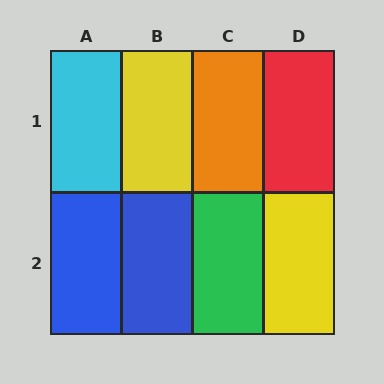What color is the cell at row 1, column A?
Cyan.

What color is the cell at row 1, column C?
Orange.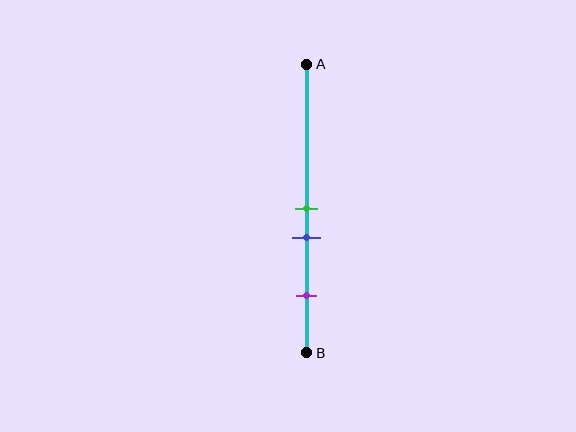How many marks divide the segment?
There are 3 marks dividing the segment.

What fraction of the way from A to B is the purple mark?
The purple mark is approximately 80% (0.8) of the way from A to B.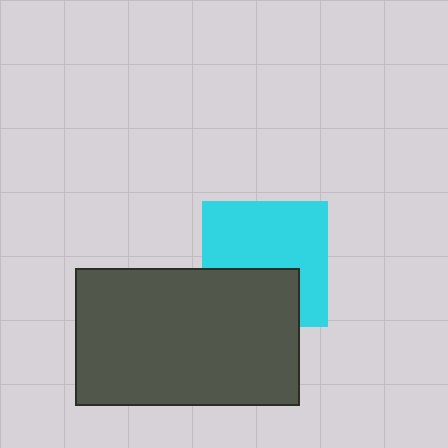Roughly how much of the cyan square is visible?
About half of it is visible (roughly 63%).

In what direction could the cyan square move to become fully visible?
The cyan square could move up. That would shift it out from behind the dark gray rectangle entirely.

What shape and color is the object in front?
The object in front is a dark gray rectangle.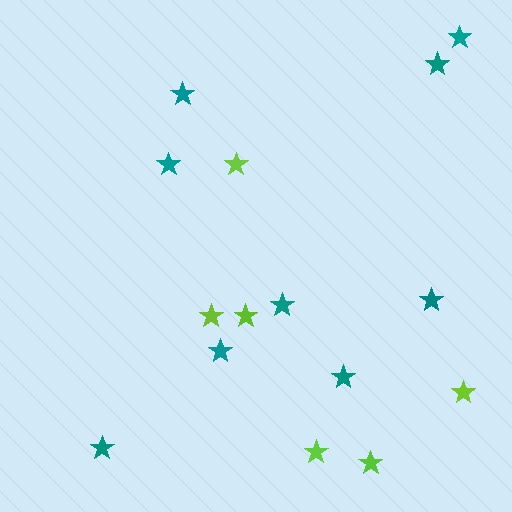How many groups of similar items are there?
There are 2 groups: one group of teal stars (9) and one group of lime stars (6).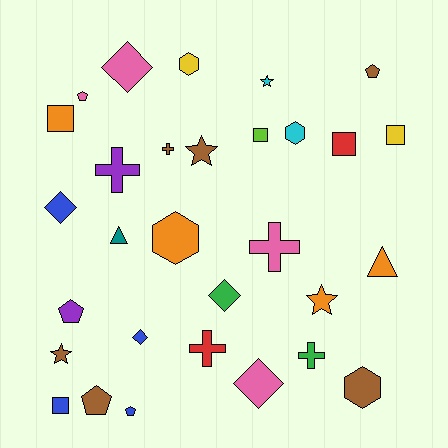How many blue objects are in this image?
There are 4 blue objects.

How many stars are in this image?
There are 4 stars.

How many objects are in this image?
There are 30 objects.